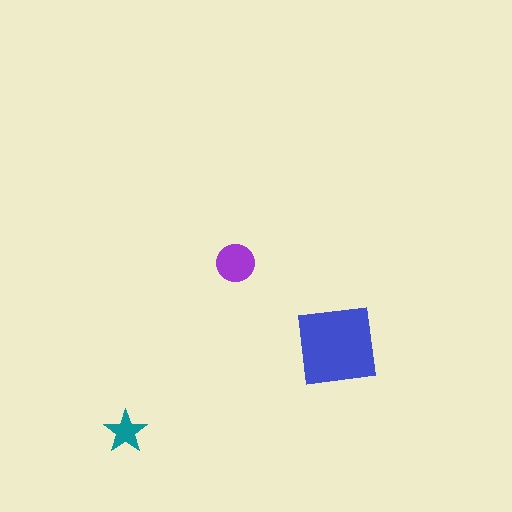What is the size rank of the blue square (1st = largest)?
1st.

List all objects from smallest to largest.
The teal star, the purple circle, the blue square.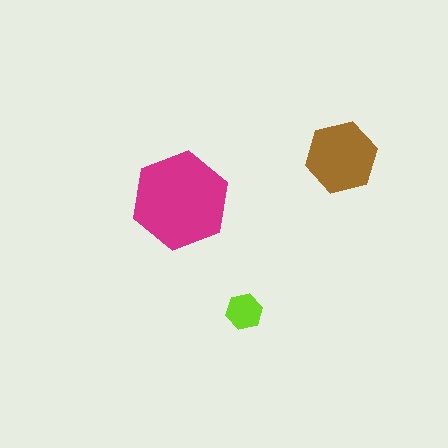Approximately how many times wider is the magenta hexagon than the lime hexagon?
About 2.5 times wider.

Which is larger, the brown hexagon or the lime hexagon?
The brown one.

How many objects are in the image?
There are 3 objects in the image.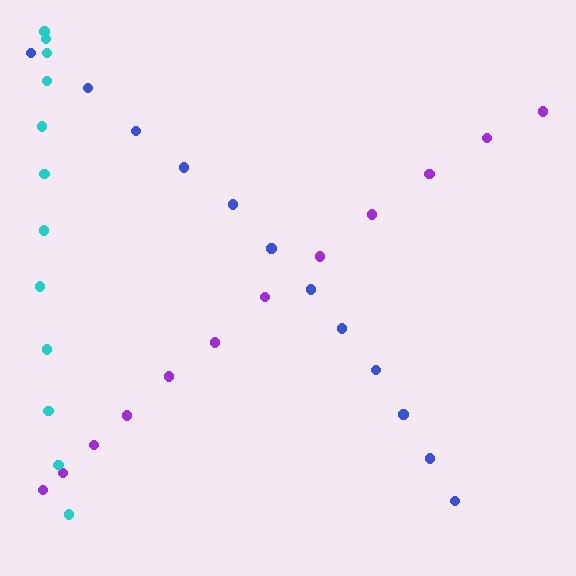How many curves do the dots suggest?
There are 3 distinct paths.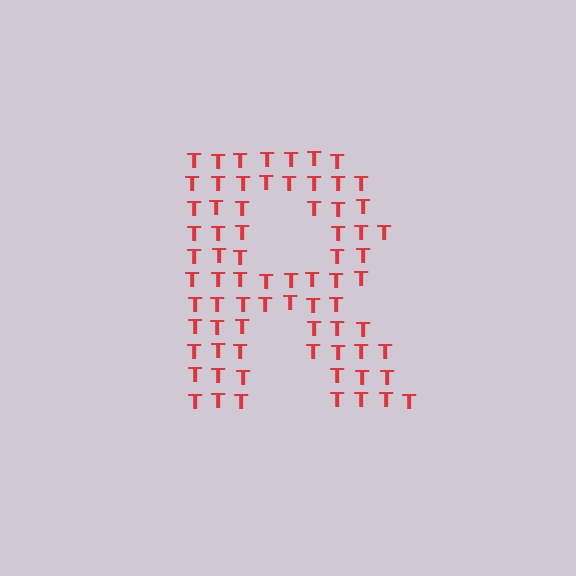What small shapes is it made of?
It is made of small letter T's.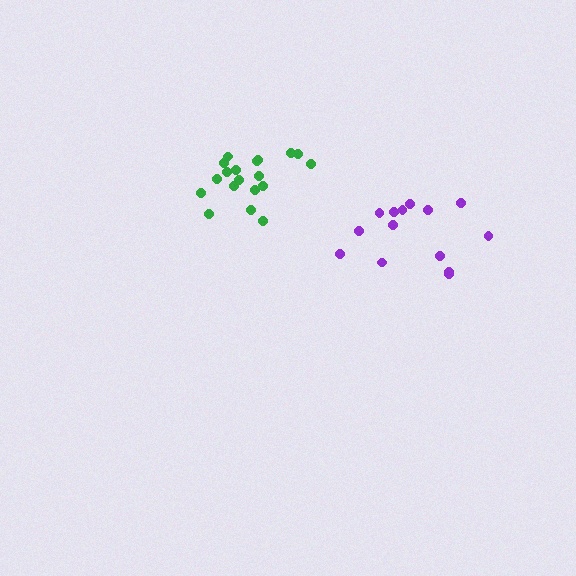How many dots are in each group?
Group 1: 14 dots, Group 2: 19 dots (33 total).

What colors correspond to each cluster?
The clusters are colored: purple, green.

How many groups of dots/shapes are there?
There are 2 groups.